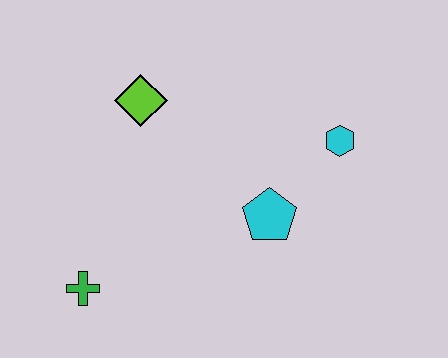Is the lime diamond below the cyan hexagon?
No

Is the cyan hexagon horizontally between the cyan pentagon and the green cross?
No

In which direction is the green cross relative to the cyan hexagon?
The green cross is to the left of the cyan hexagon.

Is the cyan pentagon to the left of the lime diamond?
No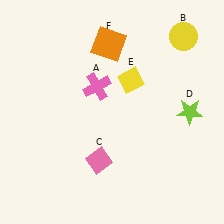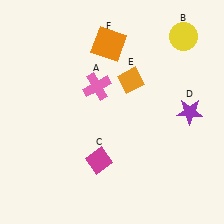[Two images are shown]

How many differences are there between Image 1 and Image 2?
There are 3 differences between the two images.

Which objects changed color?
C changed from pink to magenta. D changed from lime to purple. E changed from yellow to orange.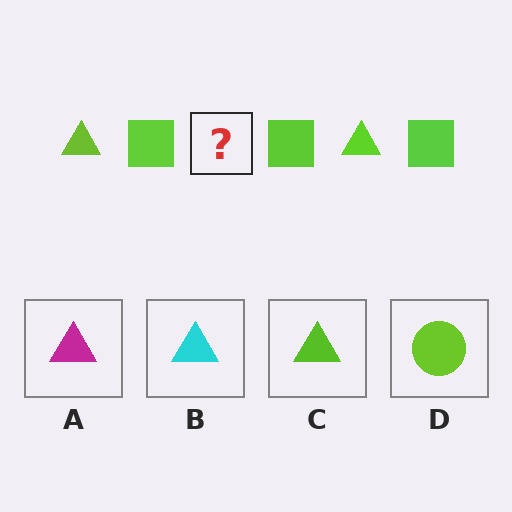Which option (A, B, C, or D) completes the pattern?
C.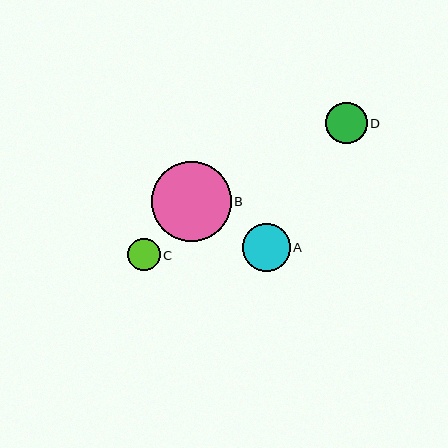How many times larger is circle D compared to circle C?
Circle D is approximately 1.3 times the size of circle C.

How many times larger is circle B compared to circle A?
Circle B is approximately 1.7 times the size of circle A.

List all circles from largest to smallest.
From largest to smallest: B, A, D, C.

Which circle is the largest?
Circle B is the largest with a size of approximately 79 pixels.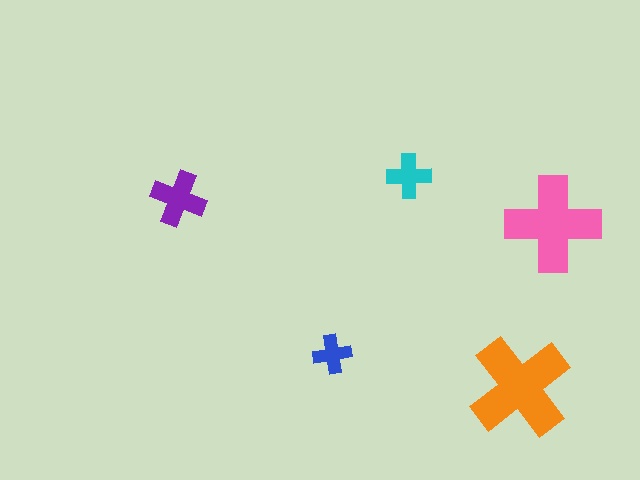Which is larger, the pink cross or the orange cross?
The orange one.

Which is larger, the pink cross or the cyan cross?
The pink one.